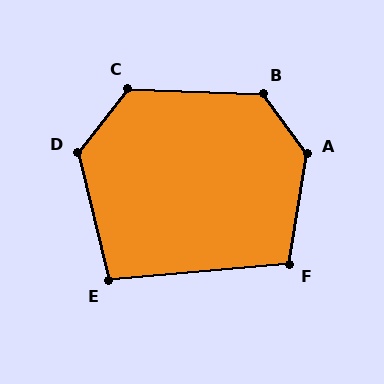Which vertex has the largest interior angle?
A, at approximately 135 degrees.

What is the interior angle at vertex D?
Approximately 127 degrees (obtuse).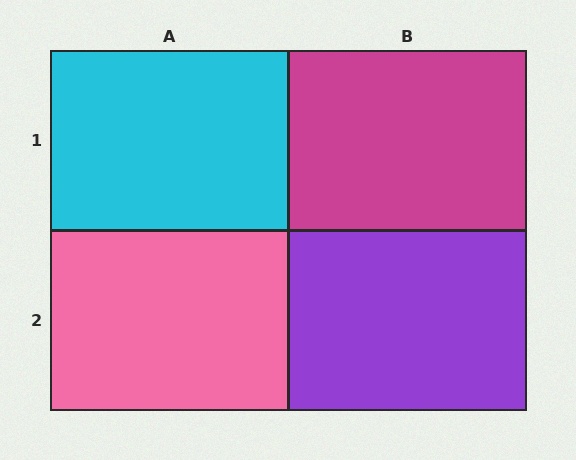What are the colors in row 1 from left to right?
Cyan, magenta.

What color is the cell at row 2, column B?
Purple.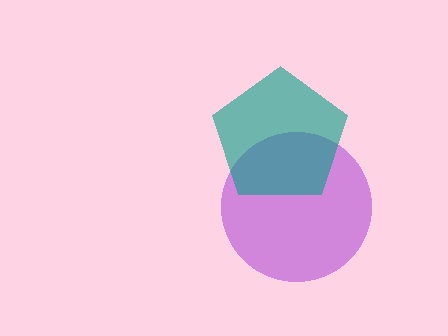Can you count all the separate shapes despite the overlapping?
Yes, there are 2 separate shapes.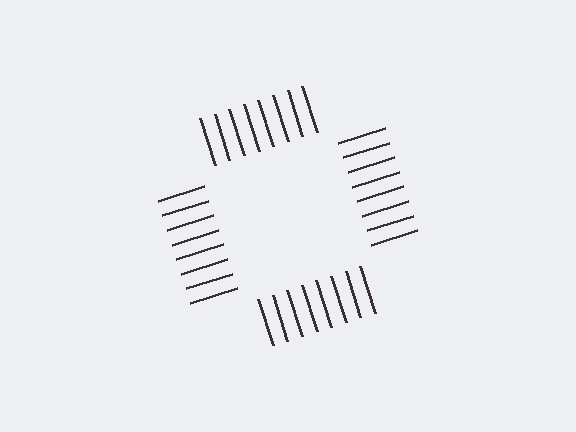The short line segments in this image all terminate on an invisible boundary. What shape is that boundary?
An illusory square — the line segments terminate on its edges but no continuous stroke is drawn.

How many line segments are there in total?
32 — 8 along each of the 4 edges.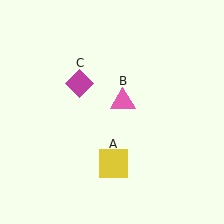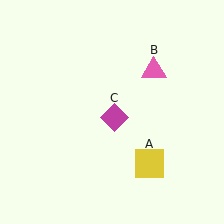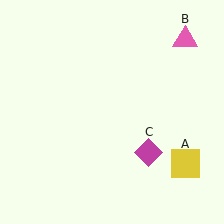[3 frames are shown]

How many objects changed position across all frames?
3 objects changed position: yellow square (object A), pink triangle (object B), magenta diamond (object C).